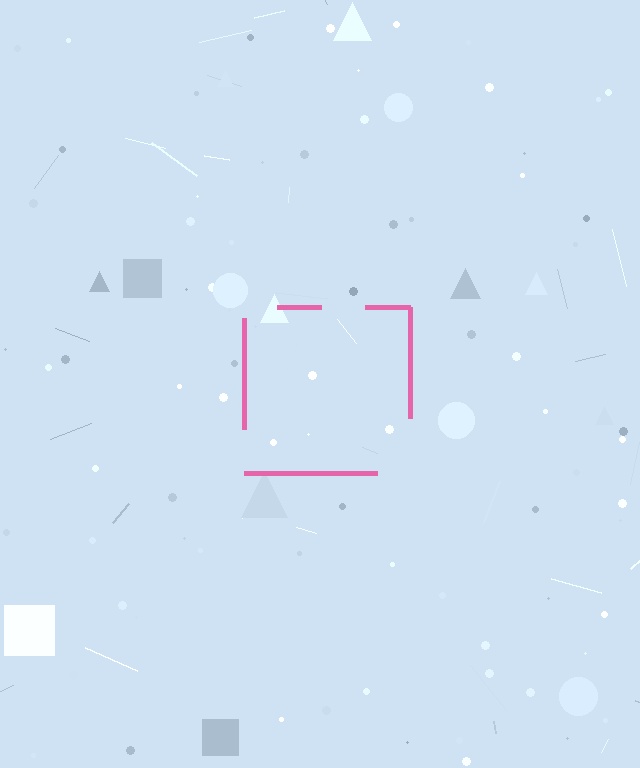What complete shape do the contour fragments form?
The contour fragments form a square.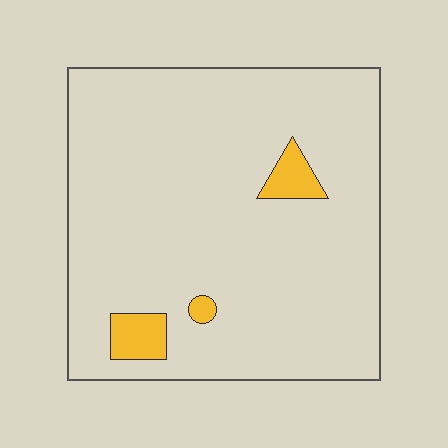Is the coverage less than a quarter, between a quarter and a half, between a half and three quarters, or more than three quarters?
Less than a quarter.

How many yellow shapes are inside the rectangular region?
3.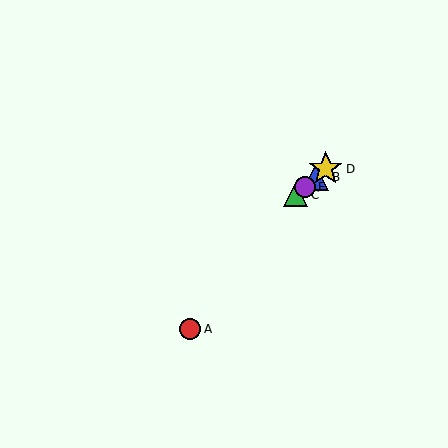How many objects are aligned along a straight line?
4 objects (B, C, D, E) are aligned along a straight line.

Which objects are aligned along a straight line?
Objects B, C, D, E are aligned along a straight line.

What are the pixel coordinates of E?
Object E is at (305, 187).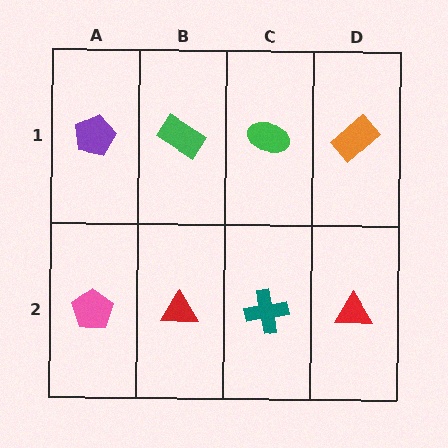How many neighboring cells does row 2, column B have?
3.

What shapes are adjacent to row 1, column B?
A red triangle (row 2, column B), a purple pentagon (row 1, column A), a green ellipse (row 1, column C).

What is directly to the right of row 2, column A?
A red triangle.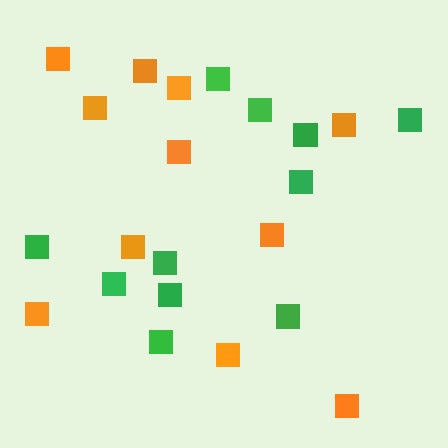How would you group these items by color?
There are 2 groups: one group of green squares (11) and one group of orange squares (11).